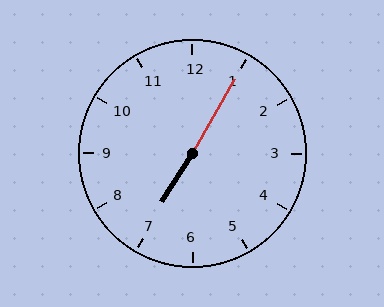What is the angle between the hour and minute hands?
Approximately 178 degrees.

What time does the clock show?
7:05.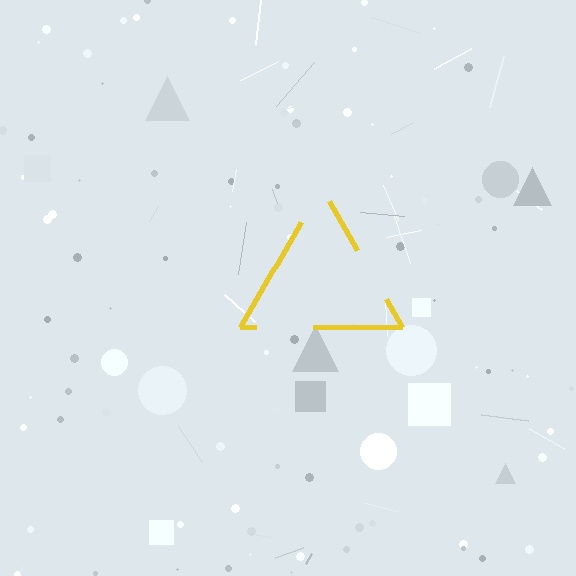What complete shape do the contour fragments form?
The contour fragments form a triangle.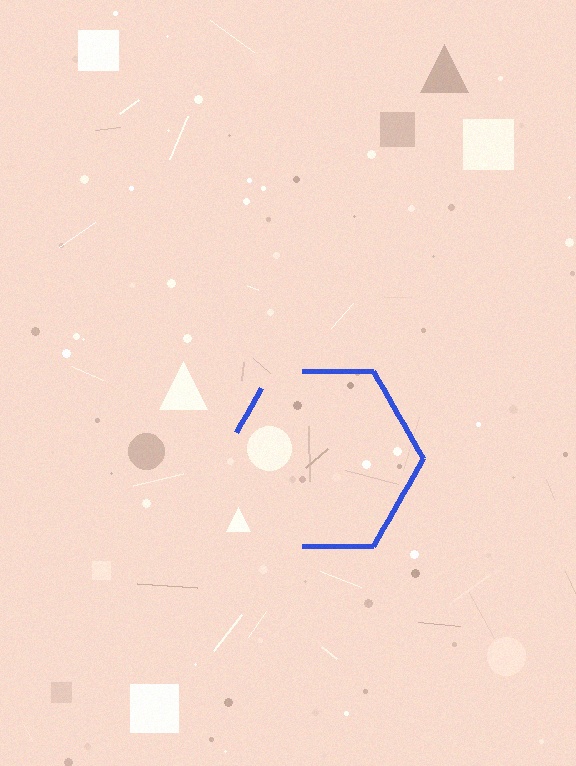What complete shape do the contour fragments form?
The contour fragments form a hexagon.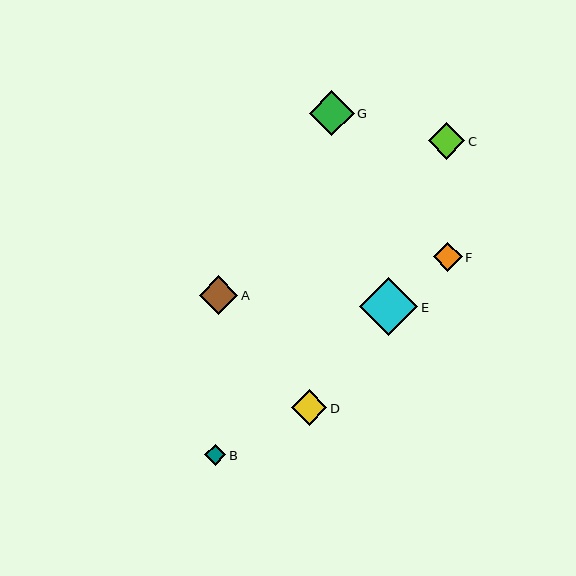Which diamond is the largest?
Diamond E is the largest with a size of approximately 58 pixels.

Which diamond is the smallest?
Diamond B is the smallest with a size of approximately 21 pixels.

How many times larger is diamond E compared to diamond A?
Diamond E is approximately 1.5 times the size of diamond A.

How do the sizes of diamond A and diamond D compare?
Diamond A and diamond D are approximately the same size.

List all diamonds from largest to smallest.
From largest to smallest: E, G, A, C, D, F, B.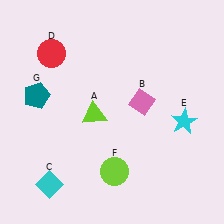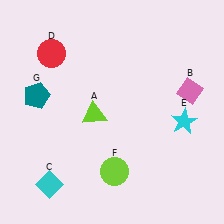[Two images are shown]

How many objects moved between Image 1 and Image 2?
1 object moved between the two images.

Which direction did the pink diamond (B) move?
The pink diamond (B) moved right.